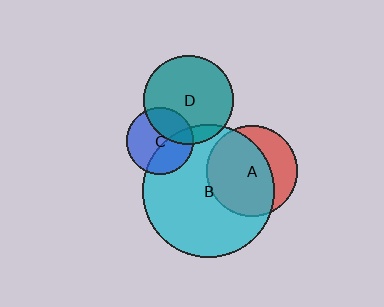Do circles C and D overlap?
Yes.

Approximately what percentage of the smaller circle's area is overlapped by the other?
Approximately 35%.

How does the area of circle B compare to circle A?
Approximately 2.1 times.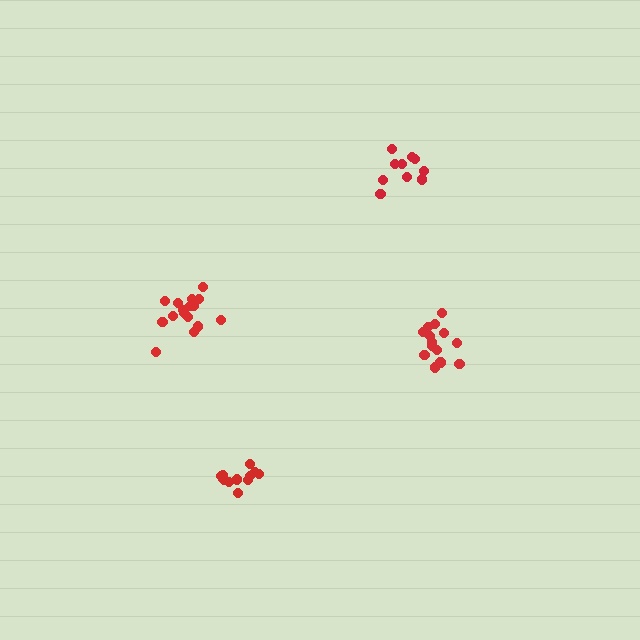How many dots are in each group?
Group 1: 10 dots, Group 2: 12 dots, Group 3: 16 dots, Group 4: 14 dots (52 total).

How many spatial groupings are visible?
There are 4 spatial groupings.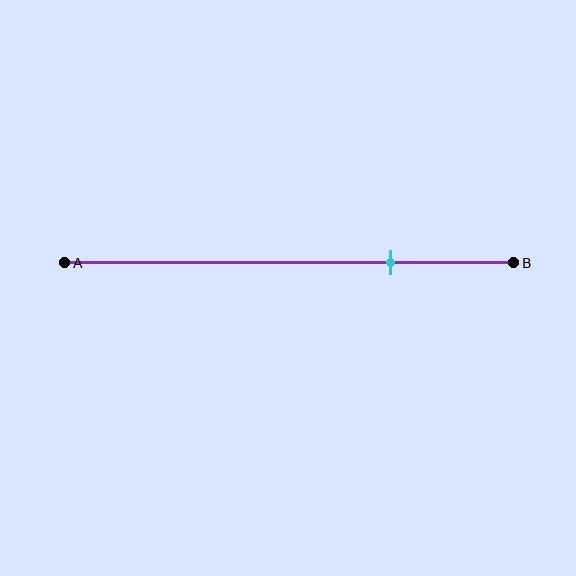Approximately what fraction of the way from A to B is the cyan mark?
The cyan mark is approximately 75% of the way from A to B.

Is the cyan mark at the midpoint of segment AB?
No, the mark is at about 75% from A, not at the 50% midpoint.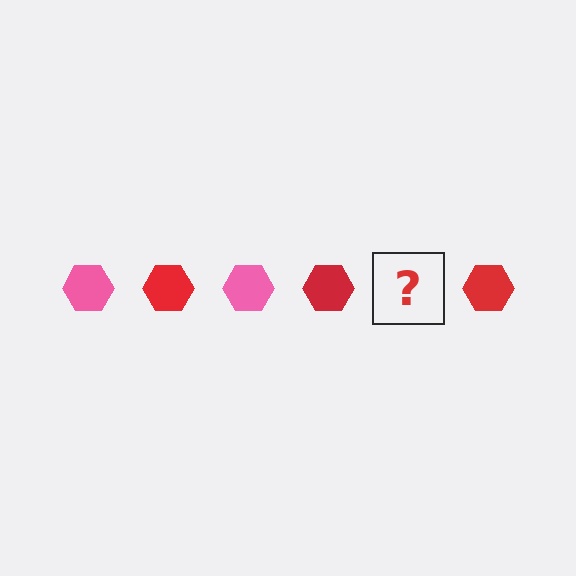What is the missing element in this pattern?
The missing element is a pink hexagon.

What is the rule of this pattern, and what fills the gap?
The rule is that the pattern cycles through pink, red hexagons. The gap should be filled with a pink hexagon.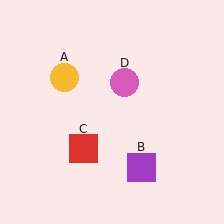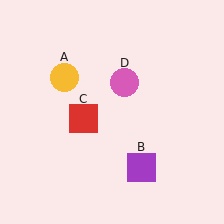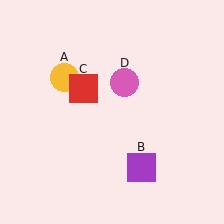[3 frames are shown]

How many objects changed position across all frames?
1 object changed position: red square (object C).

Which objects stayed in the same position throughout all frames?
Yellow circle (object A) and purple square (object B) and pink circle (object D) remained stationary.